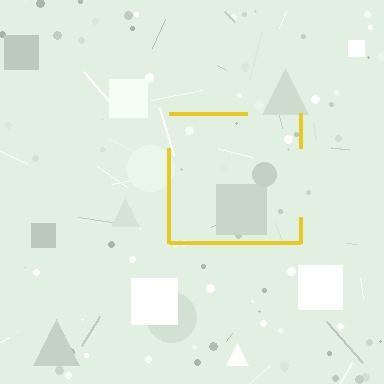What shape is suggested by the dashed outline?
The dashed outline suggests a square.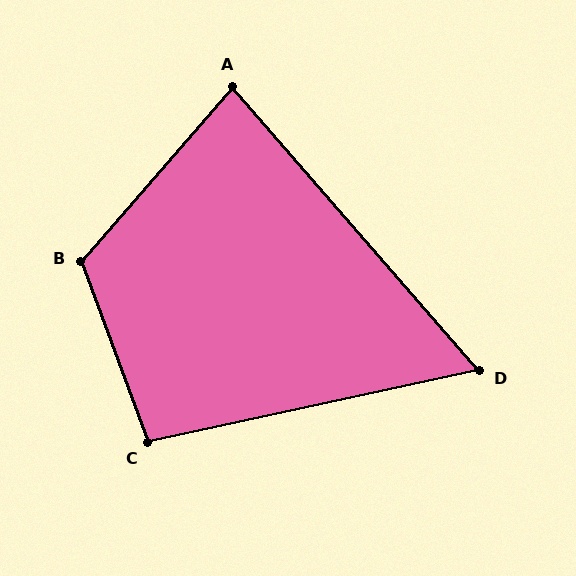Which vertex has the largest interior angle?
B, at approximately 119 degrees.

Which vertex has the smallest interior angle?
D, at approximately 61 degrees.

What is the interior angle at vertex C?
Approximately 98 degrees (obtuse).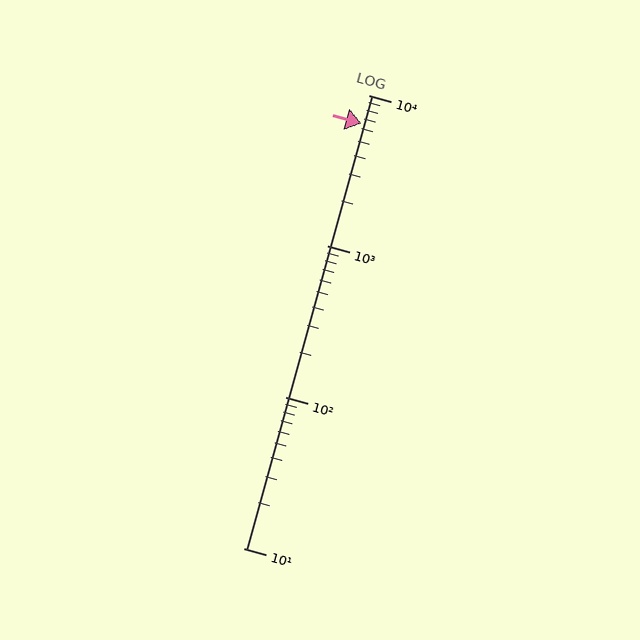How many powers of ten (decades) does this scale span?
The scale spans 3 decades, from 10 to 10000.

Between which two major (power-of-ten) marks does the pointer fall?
The pointer is between 1000 and 10000.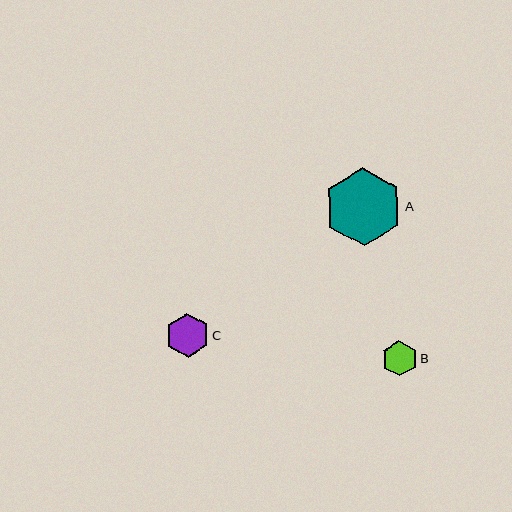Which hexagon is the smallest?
Hexagon B is the smallest with a size of approximately 35 pixels.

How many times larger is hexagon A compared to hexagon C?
Hexagon A is approximately 1.8 times the size of hexagon C.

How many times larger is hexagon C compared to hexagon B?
Hexagon C is approximately 1.3 times the size of hexagon B.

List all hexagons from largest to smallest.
From largest to smallest: A, C, B.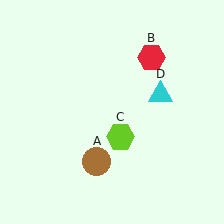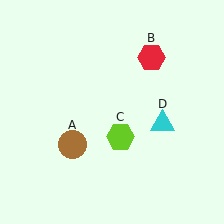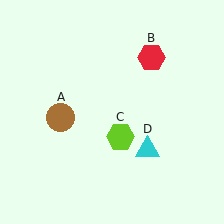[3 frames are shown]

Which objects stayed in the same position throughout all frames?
Red hexagon (object B) and lime hexagon (object C) remained stationary.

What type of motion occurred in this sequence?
The brown circle (object A), cyan triangle (object D) rotated clockwise around the center of the scene.